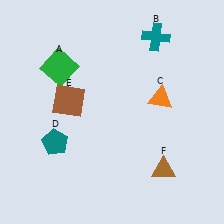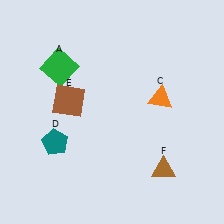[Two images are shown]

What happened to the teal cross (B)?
The teal cross (B) was removed in Image 2. It was in the top-right area of Image 1.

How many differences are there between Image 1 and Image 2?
There is 1 difference between the two images.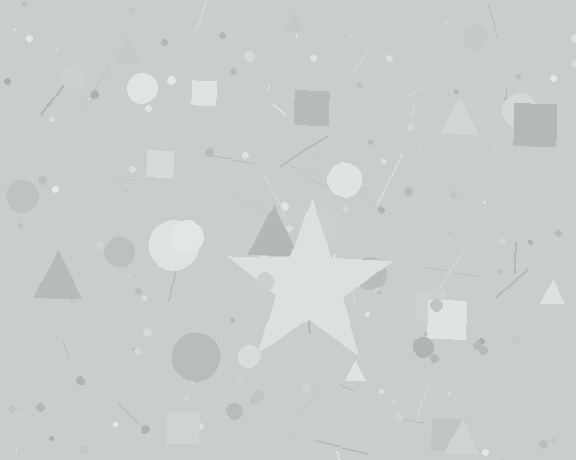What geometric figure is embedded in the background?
A star is embedded in the background.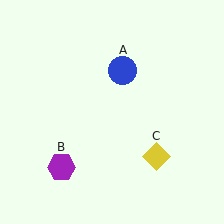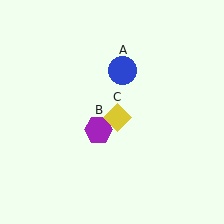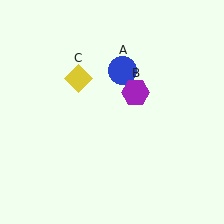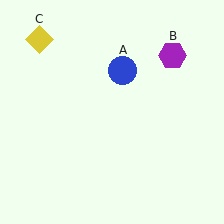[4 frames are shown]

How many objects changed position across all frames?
2 objects changed position: purple hexagon (object B), yellow diamond (object C).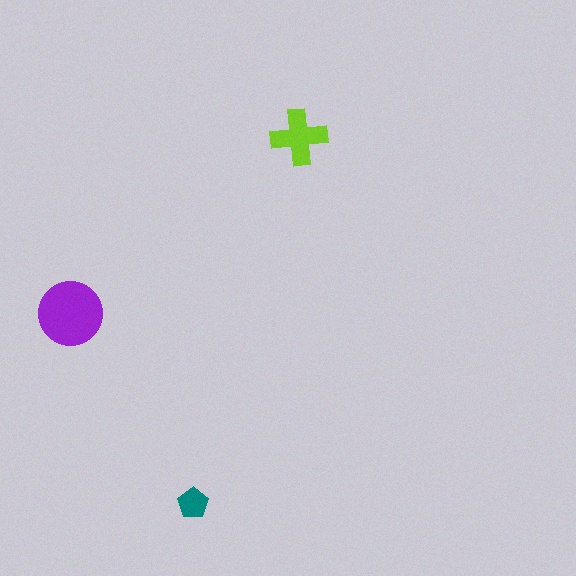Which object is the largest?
The purple circle.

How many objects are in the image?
There are 3 objects in the image.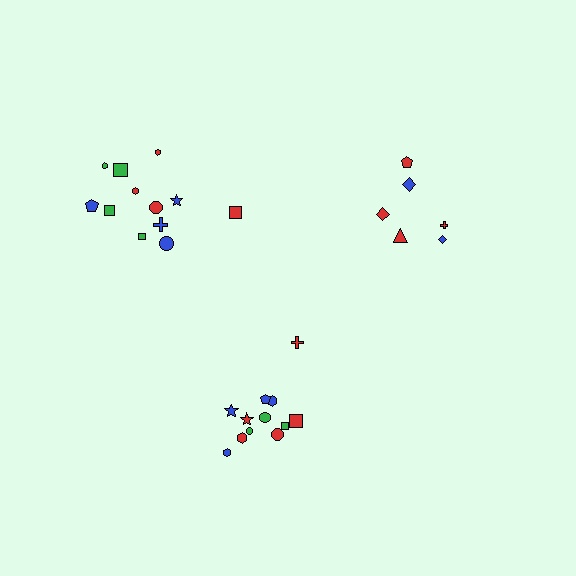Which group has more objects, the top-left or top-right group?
The top-left group.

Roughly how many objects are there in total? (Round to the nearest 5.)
Roughly 30 objects in total.